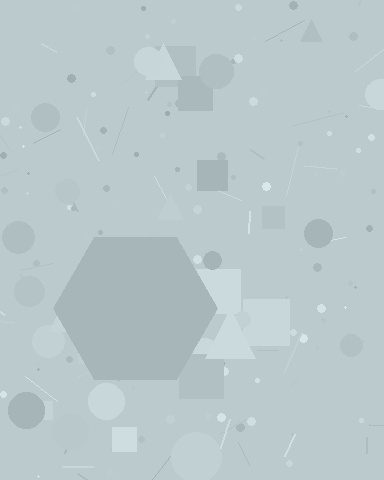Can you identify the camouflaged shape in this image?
The camouflaged shape is a hexagon.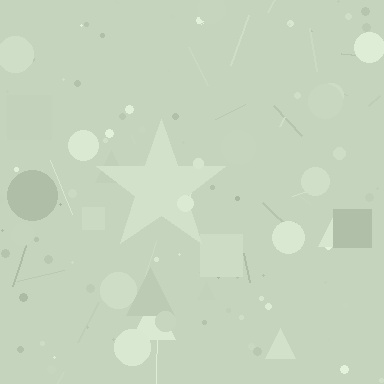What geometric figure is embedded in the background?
A star is embedded in the background.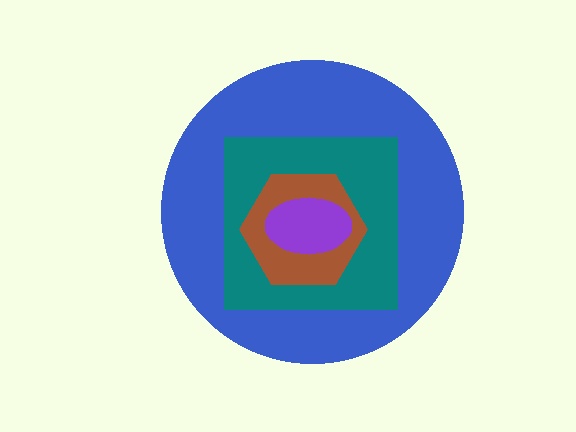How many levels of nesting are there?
4.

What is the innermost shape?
The purple ellipse.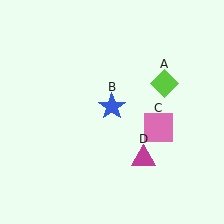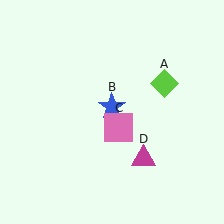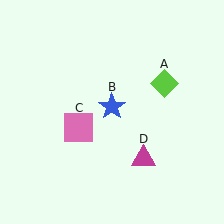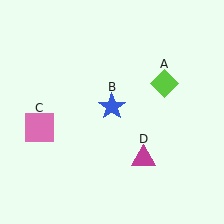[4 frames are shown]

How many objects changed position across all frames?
1 object changed position: pink square (object C).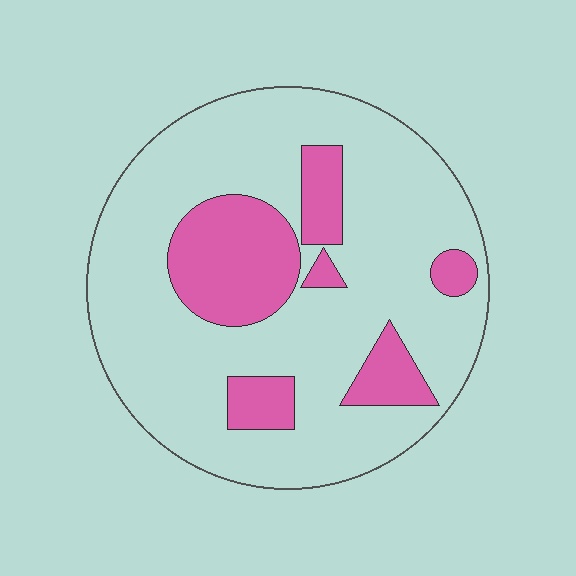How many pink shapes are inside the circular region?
6.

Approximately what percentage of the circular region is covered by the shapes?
Approximately 25%.